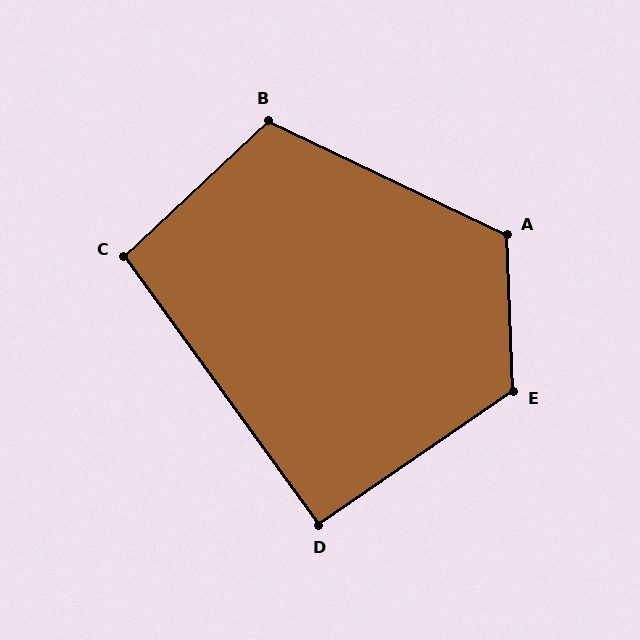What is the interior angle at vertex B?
Approximately 111 degrees (obtuse).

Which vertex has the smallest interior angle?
D, at approximately 91 degrees.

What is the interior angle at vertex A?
Approximately 118 degrees (obtuse).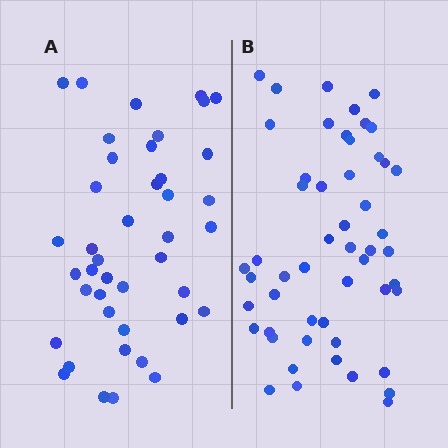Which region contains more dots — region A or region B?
Region B (the right region) has more dots.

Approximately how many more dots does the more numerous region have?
Region B has roughly 10 or so more dots than region A.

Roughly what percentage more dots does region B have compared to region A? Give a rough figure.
About 25% more.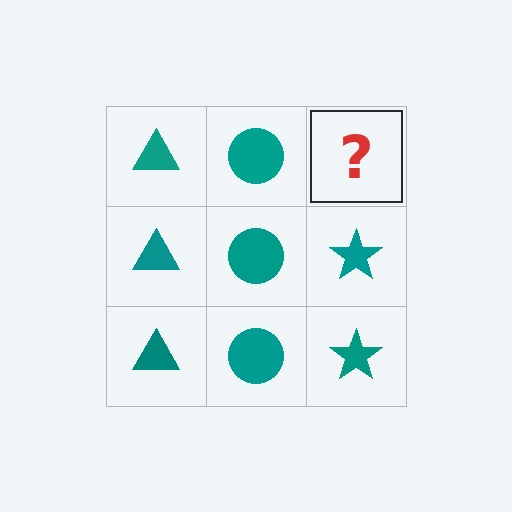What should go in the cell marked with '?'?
The missing cell should contain a teal star.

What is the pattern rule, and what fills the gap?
The rule is that each column has a consistent shape. The gap should be filled with a teal star.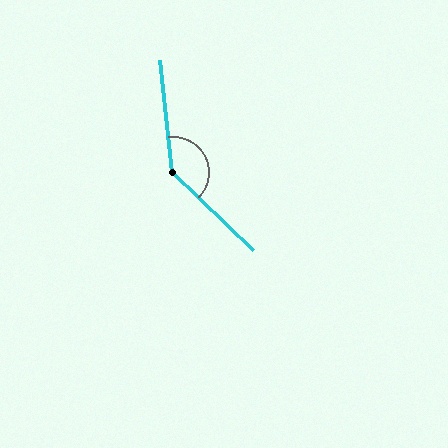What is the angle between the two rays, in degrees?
Approximately 141 degrees.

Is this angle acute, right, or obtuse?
It is obtuse.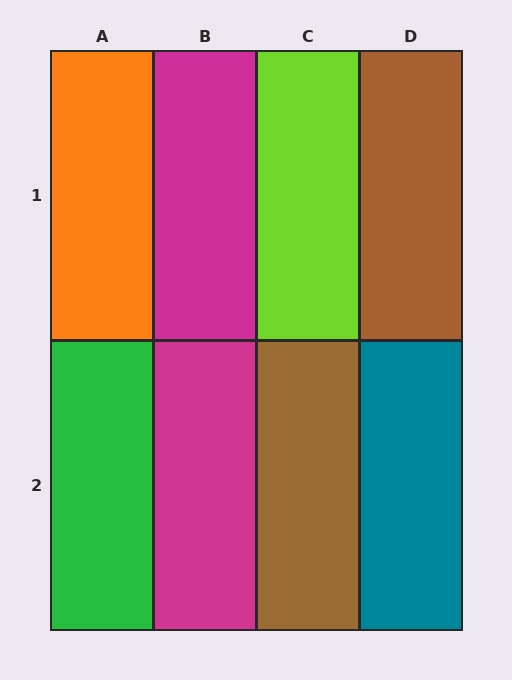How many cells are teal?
1 cell is teal.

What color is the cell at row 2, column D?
Teal.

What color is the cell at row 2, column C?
Brown.